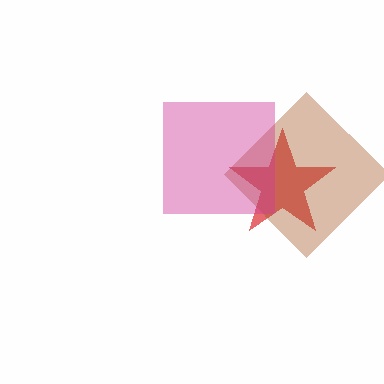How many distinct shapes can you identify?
There are 3 distinct shapes: a red star, a brown diamond, a magenta square.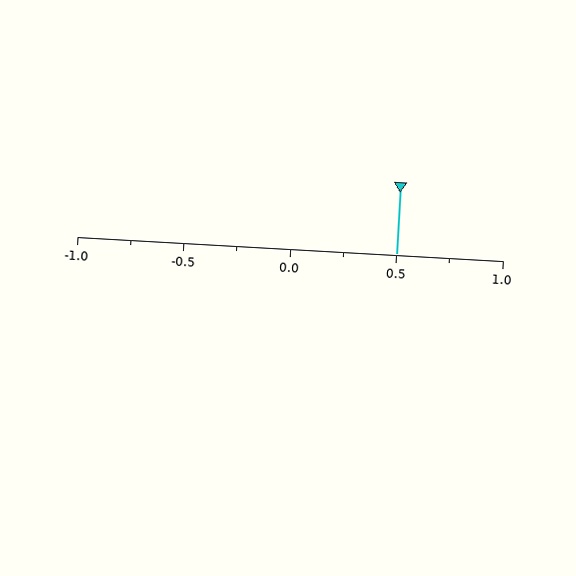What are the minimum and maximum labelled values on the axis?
The axis runs from -1.0 to 1.0.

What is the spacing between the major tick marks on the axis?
The major ticks are spaced 0.5 apart.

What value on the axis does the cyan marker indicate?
The marker indicates approximately 0.5.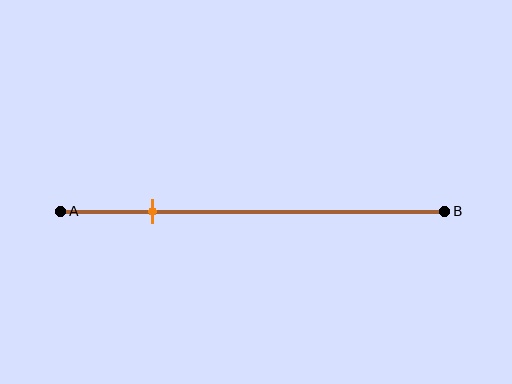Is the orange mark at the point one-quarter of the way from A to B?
Yes, the mark is approximately at the one-quarter point.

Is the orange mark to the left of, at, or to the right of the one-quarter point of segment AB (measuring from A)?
The orange mark is approximately at the one-quarter point of segment AB.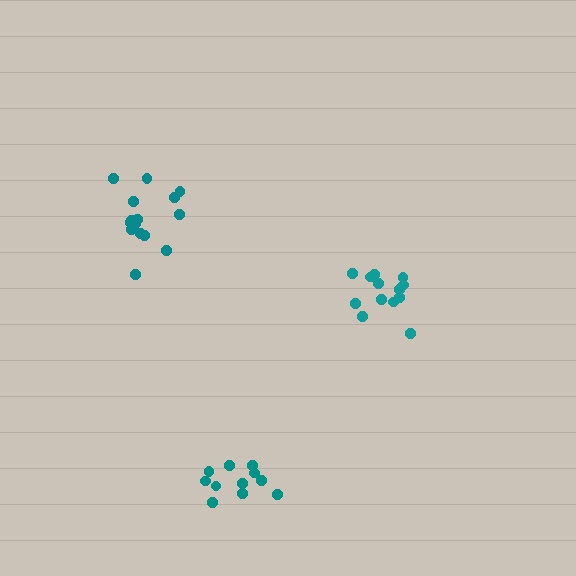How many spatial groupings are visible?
There are 3 spatial groupings.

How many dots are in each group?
Group 1: 13 dots, Group 2: 16 dots, Group 3: 11 dots (40 total).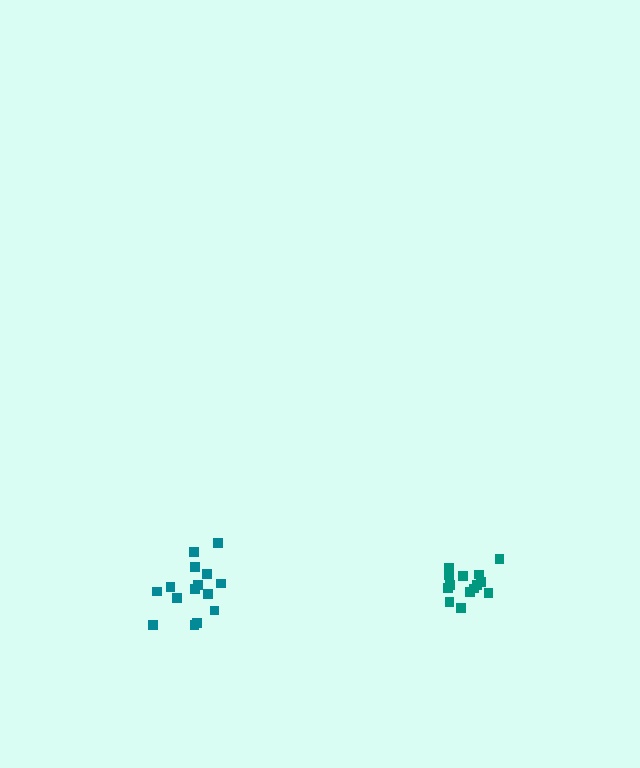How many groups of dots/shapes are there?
There are 2 groups.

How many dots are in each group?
Group 1: 15 dots, Group 2: 15 dots (30 total).